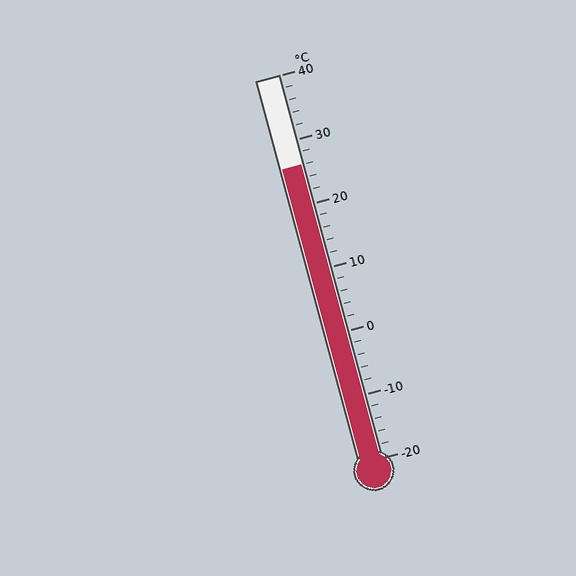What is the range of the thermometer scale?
The thermometer scale ranges from -20°C to 40°C.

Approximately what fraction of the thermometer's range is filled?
The thermometer is filled to approximately 75% of its range.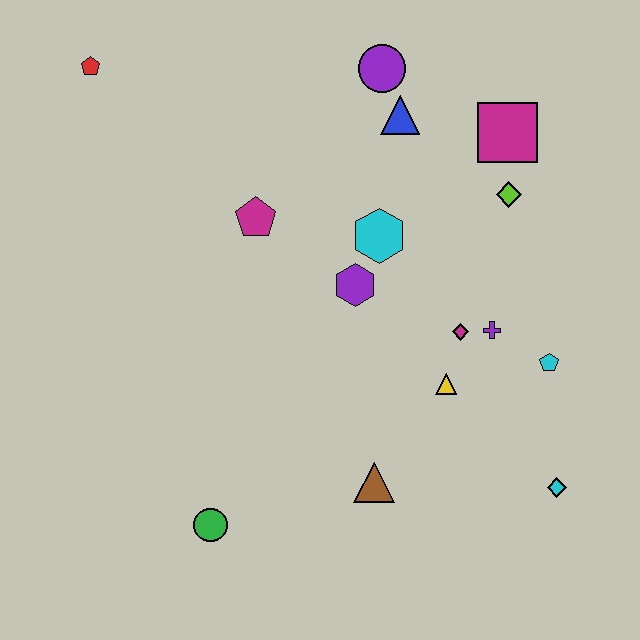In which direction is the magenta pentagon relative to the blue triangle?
The magenta pentagon is to the left of the blue triangle.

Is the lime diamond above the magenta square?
No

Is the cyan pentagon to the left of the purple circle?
No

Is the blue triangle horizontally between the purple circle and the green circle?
No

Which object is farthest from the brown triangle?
The red pentagon is farthest from the brown triangle.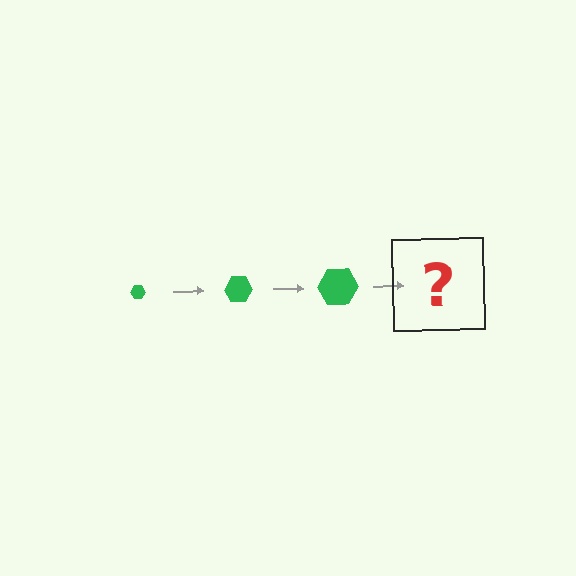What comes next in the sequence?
The next element should be a green hexagon, larger than the previous one.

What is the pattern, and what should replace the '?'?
The pattern is that the hexagon gets progressively larger each step. The '?' should be a green hexagon, larger than the previous one.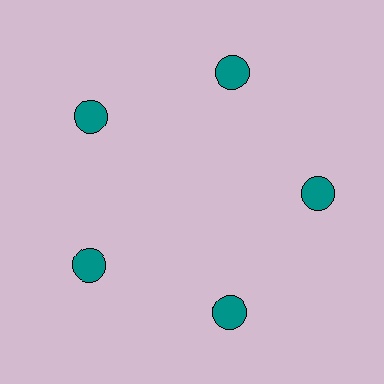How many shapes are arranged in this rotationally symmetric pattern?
There are 5 shapes, arranged in 5 groups of 1.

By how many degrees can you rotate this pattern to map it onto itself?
The pattern maps onto itself every 72 degrees of rotation.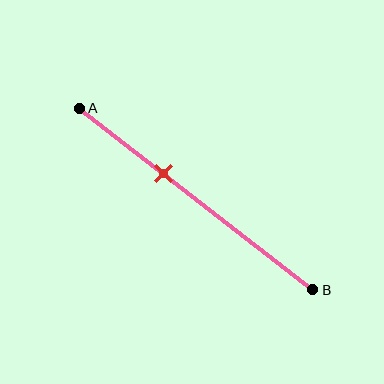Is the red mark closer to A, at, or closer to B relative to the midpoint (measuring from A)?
The red mark is closer to point A than the midpoint of segment AB.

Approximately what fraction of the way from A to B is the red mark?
The red mark is approximately 35% of the way from A to B.